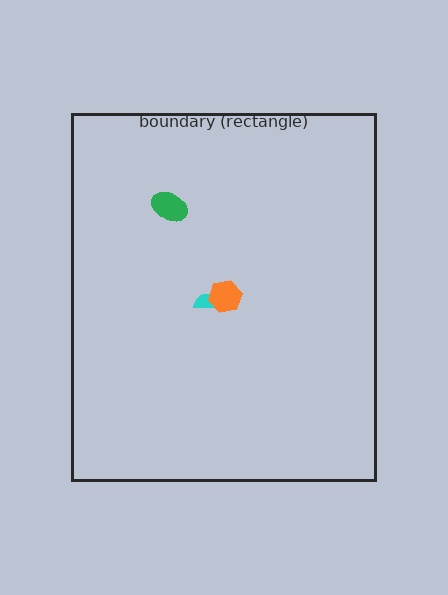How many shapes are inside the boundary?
3 inside, 0 outside.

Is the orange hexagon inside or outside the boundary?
Inside.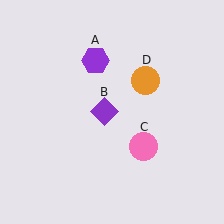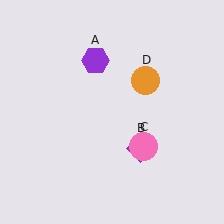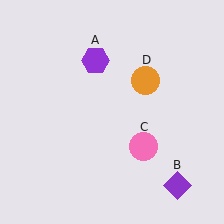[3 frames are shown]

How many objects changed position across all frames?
1 object changed position: purple diamond (object B).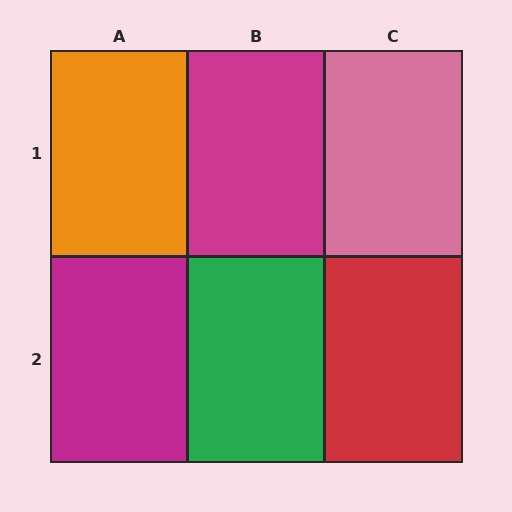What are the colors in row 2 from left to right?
Magenta, green, red.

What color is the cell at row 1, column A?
Orange.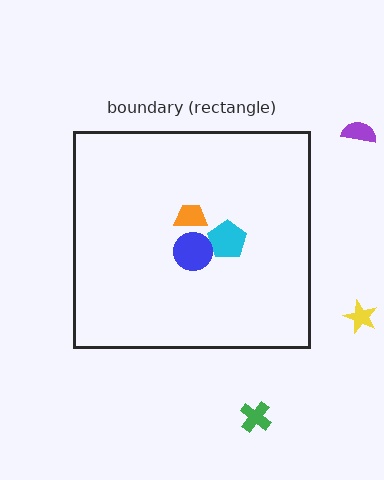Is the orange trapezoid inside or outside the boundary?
Inside.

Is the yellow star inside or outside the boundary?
Outside.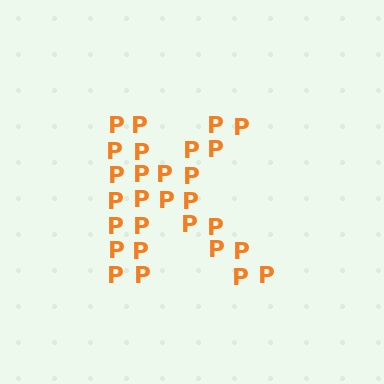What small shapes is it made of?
It is made of small letter P's.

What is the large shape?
The large shape is the letter K.